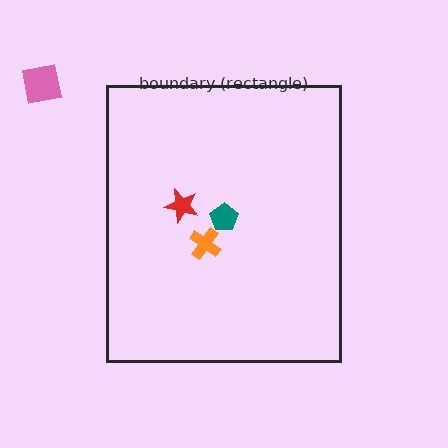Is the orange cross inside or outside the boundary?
Inside.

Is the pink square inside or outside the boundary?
Outside.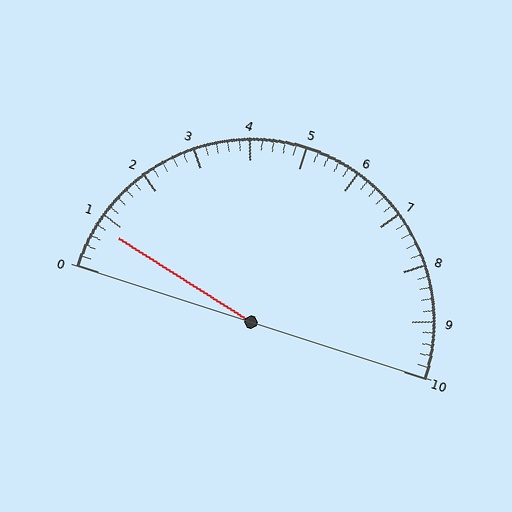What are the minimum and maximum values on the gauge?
The gauge ranges from 0 to 10.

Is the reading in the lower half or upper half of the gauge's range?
The reading is in the lower half of the range (0 to 10).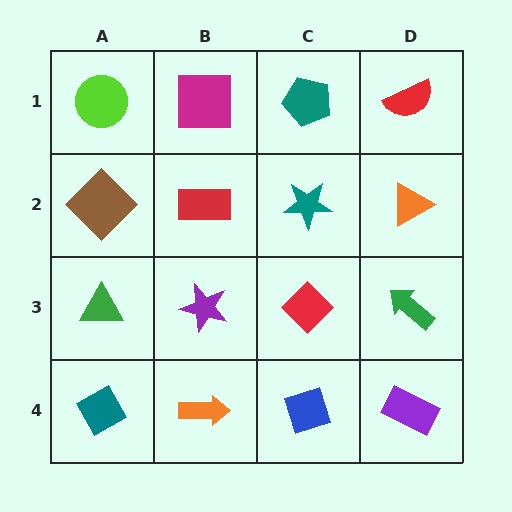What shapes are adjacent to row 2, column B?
A magenta square (row 1, column B), a purple star (row 3, column B), a brown diamond (row 2, column A), a teal star (row 2, column C).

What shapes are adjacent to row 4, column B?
A purple star (row 3, column B), a teal diamond (row 4, column A), a blue diamond (row 4, column C).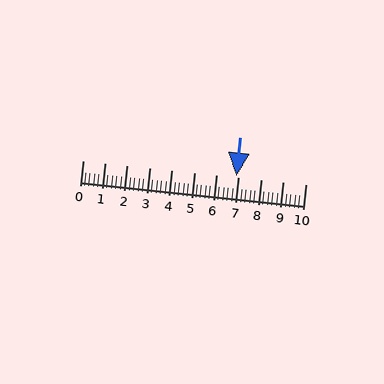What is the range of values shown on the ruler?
The ruler shows values from 0 to 10.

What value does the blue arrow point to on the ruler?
The blue arrow points to approximately 6.9.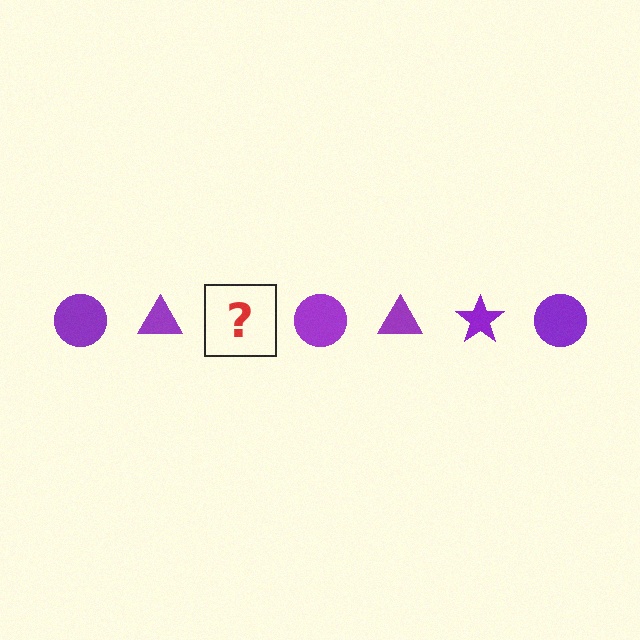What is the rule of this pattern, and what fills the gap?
The rule is that the pattern cycles through circle, triangle, star shapes in purple. The gap should be filled with a purple star.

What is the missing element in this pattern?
The missing element is a purple star.